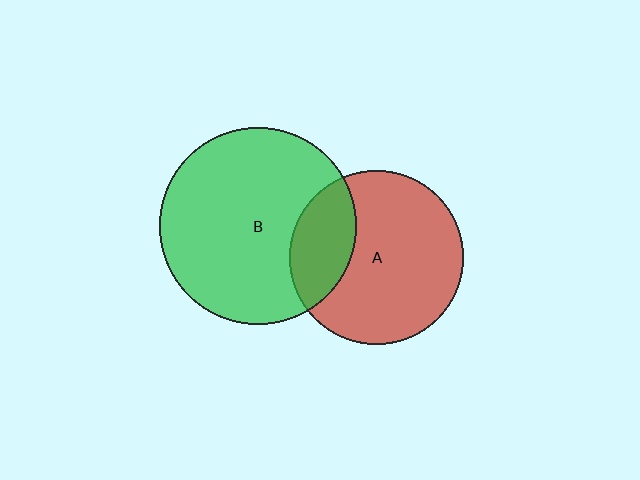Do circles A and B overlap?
Yes.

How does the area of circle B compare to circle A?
Approximately 1.3 times.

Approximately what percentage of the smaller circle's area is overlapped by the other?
Approximately 25%.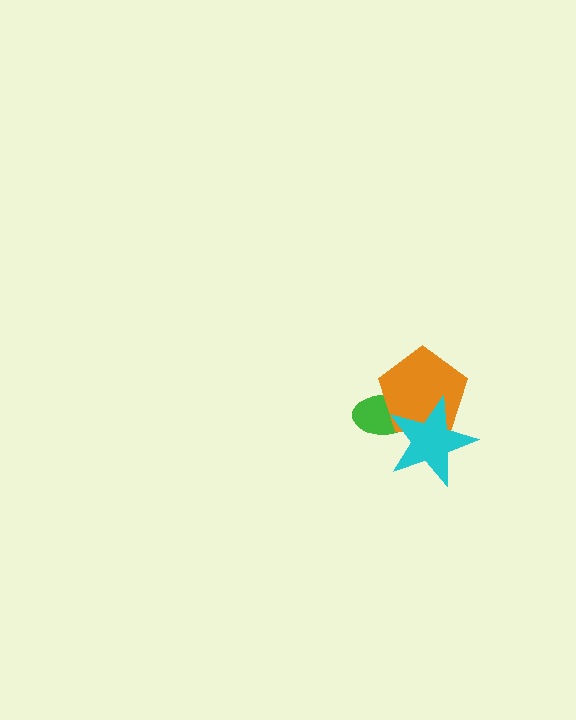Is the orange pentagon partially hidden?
Yes, it is partially covered by another shape.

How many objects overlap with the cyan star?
2 objects overlap with the cyan star.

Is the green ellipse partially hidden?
Yes, it is partially covered by another shape.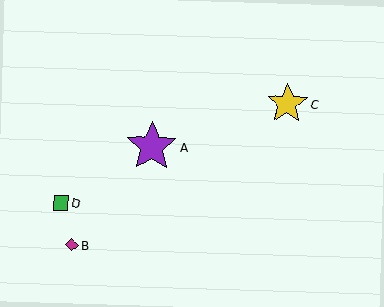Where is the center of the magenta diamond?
The center of the magenta diamond is at (72, 245).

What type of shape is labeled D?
Shape D is a green square.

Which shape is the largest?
The purple star (labeled A) is the largest.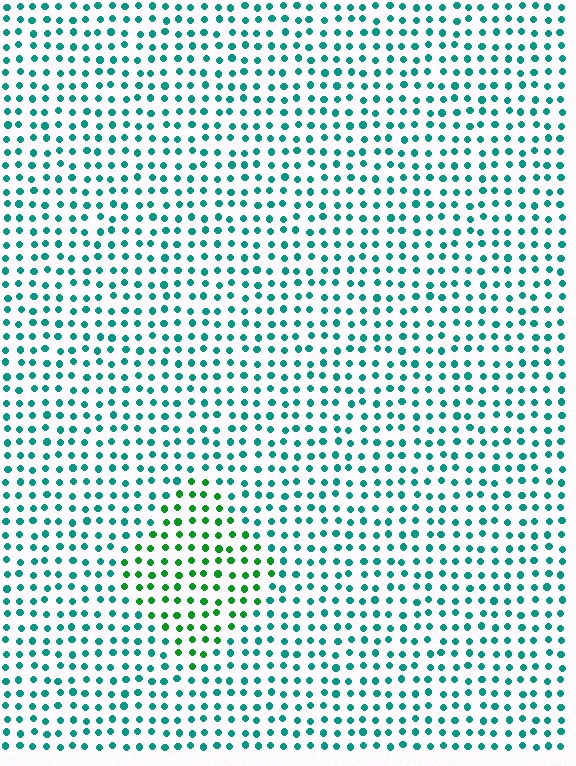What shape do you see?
I see a diamond.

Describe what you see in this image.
The image is filled with small teal elements in a uniform arrangement. A diamond-shaped region is visible where the elements are tinted to a slightly different hue, forming a subtle color boundary.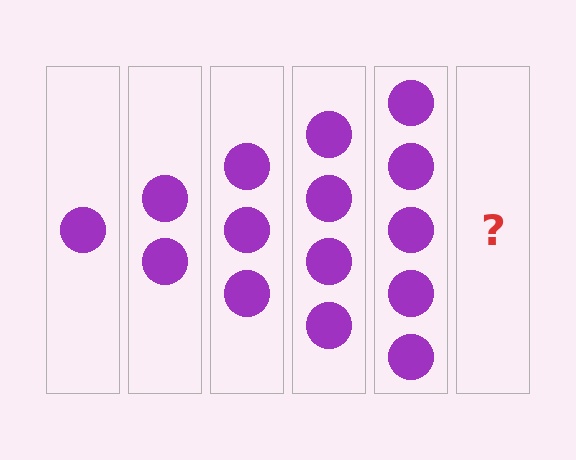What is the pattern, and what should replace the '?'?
The pattern is that each step adds one more circle. The '?' should be 6 circles.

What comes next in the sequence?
The next element should be 6 circles.